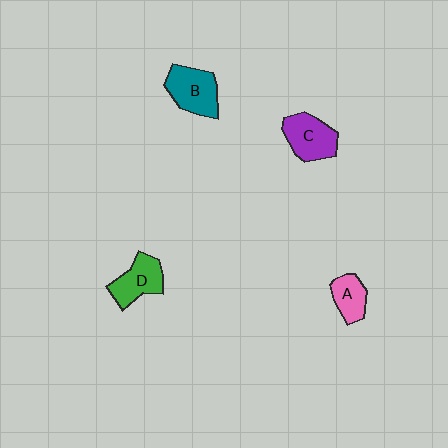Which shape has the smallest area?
Shape A (pink).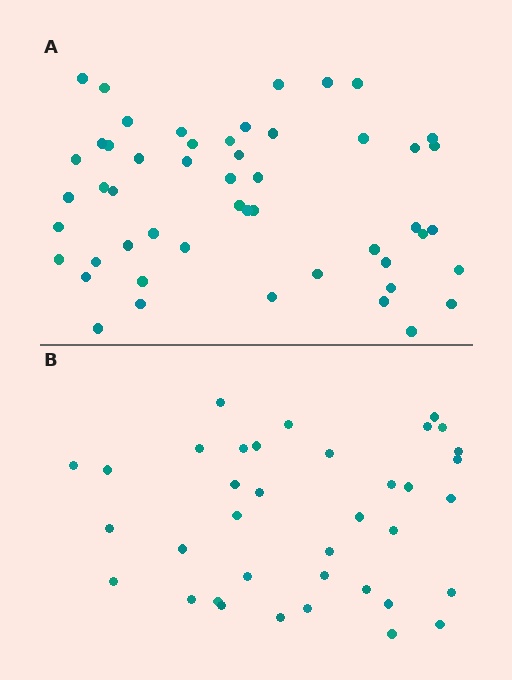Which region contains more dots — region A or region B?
Region A (the top region) has more dots.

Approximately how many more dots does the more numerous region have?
Region A has approximately 15 more dots than region B.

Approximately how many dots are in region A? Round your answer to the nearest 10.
About 50 dots. (The exact count is 51, which rounds to 50.)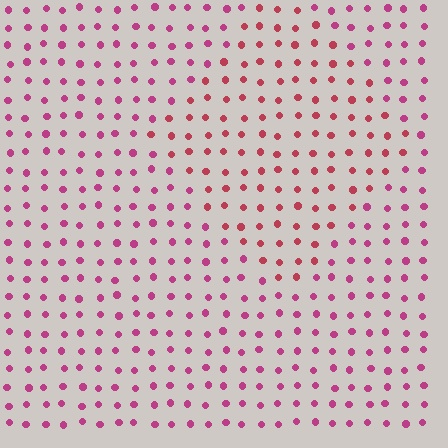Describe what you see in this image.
The image is filled with small magenta elements in a uniform arrangement. A diamond-shaped region is visible where the elements are tinted to a slightly different hue, forming a subtle color boundary.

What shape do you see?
I see a diamond.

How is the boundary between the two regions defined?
The boundary is defined purely by a slight shift in hue (about 25 degrees). Spacing, size, and orientation are identical on both sides.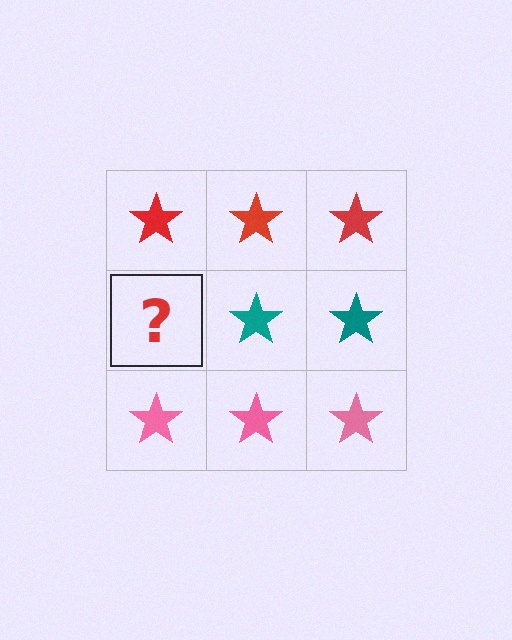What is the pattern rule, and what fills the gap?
The rule is that each row has a consistent color. The gap should be filled with a teal star.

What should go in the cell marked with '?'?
The missing cell should contain a teal star.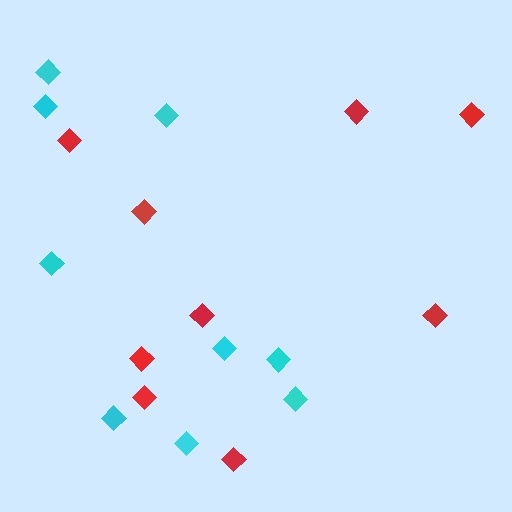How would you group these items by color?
There are 2 groups: one group of cyan diamonds (9) and one group of red diamonds (9).